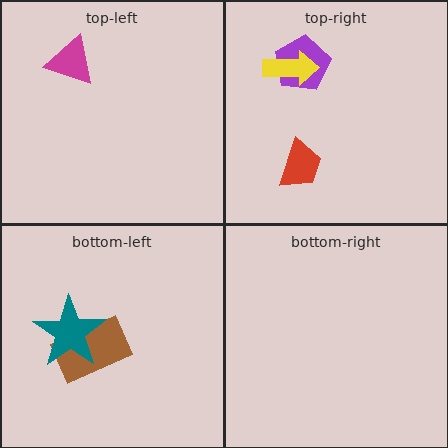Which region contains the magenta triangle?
The top-left region.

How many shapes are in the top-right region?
3.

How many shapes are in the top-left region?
1.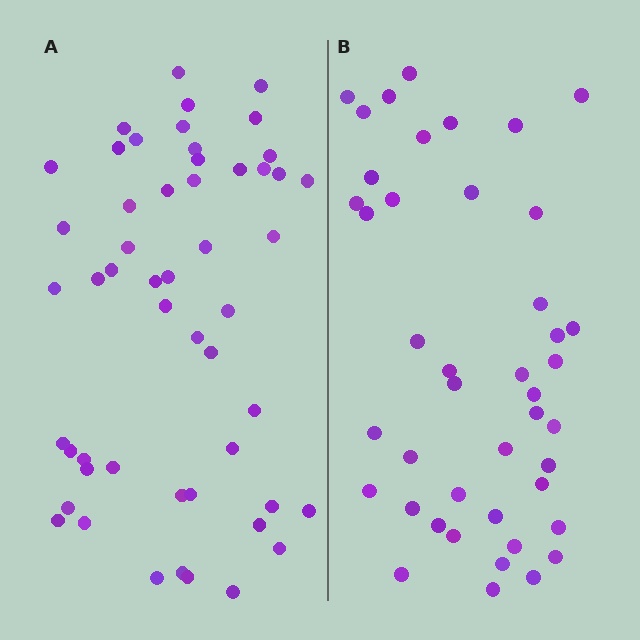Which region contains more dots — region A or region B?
Region A (the left region) has more dots.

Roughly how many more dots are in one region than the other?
Region A has roughly 8 or so more dots than region B.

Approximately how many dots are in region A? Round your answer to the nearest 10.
About 50 dots. (The exact count is 52, which rounds to 50.)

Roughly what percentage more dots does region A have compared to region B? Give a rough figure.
About 20% more.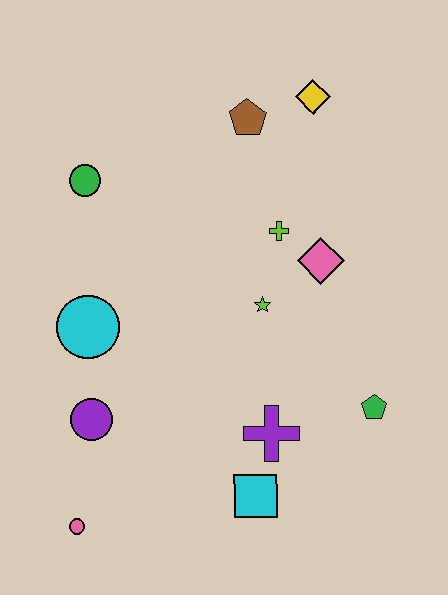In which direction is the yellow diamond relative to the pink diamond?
The yellow diamond is above the pink diamond.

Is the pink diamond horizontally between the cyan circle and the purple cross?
No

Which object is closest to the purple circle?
The cyan circle is closest to the purple circle.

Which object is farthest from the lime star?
The pink circle is farthest from the lime star.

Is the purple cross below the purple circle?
Yes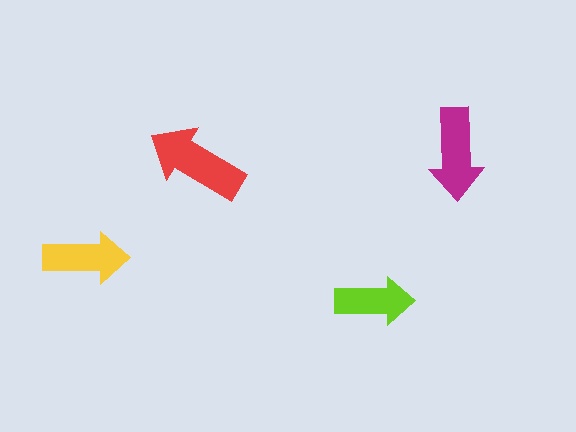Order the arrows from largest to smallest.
the red one, the magenta one, the yellow one, the lime one.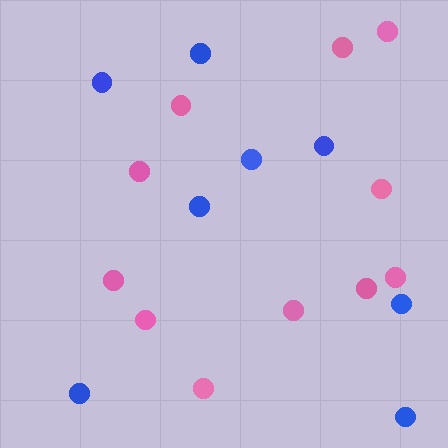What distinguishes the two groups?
There are 2 groups: one group of blue circles (8) and one group of pink circles (11).